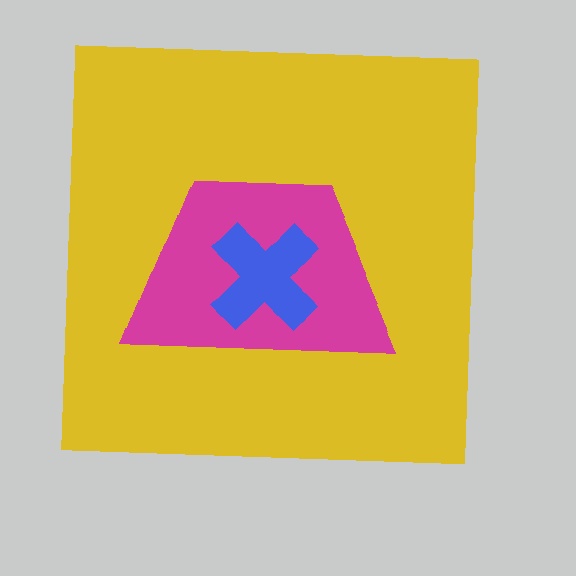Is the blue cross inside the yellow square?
Yes.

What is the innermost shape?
The blue cross.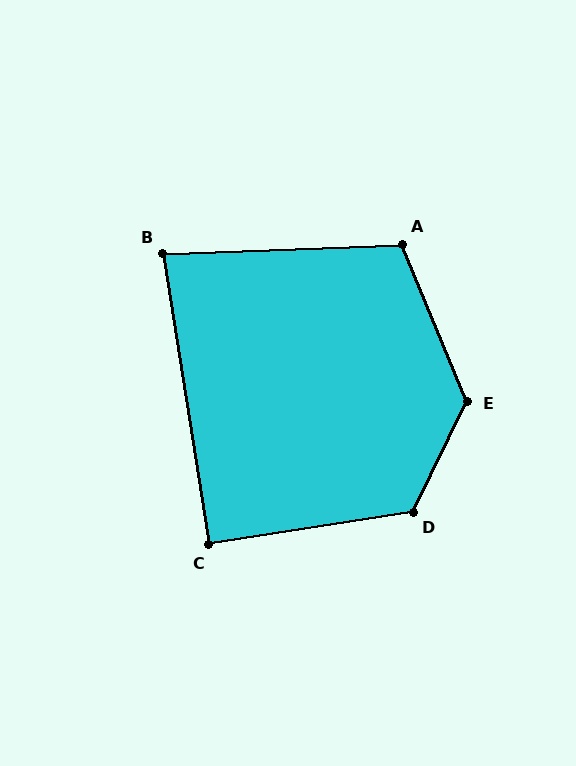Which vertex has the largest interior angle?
E, at approximately 132 degrees.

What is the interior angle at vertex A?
Approximately 110 degrees (obtuse).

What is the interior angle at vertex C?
Approximately 90 degrees (approximately right).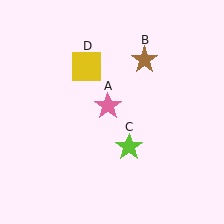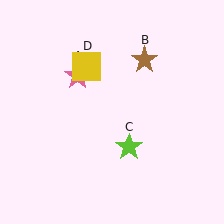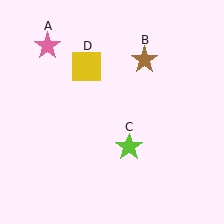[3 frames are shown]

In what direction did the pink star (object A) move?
The pink star (object A) moved up and to the left.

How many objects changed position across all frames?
1 object changed position: pink star (object A).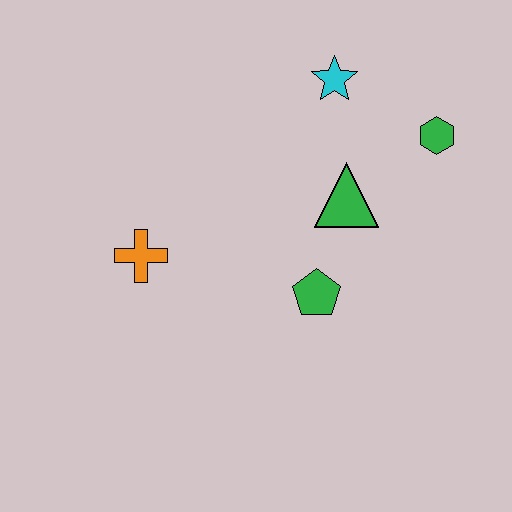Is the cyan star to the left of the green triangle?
Yes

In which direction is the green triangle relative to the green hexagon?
The green triangle is to the left of the green hexagon.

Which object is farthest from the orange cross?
The green hexagon is farthest from the orange cross.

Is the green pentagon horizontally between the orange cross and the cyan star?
Yes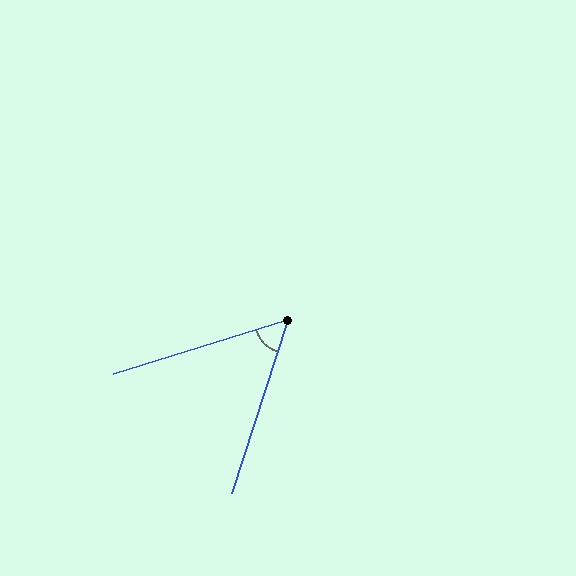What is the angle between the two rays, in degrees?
Approximately 55 degrees.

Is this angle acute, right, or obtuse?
It is acute.